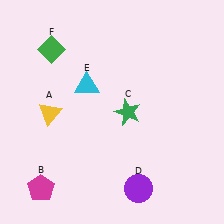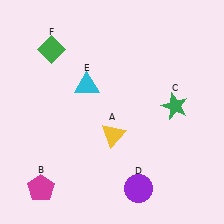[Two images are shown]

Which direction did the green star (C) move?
The green star (C) moved right.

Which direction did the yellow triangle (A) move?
The yellow triangle (A) moved right.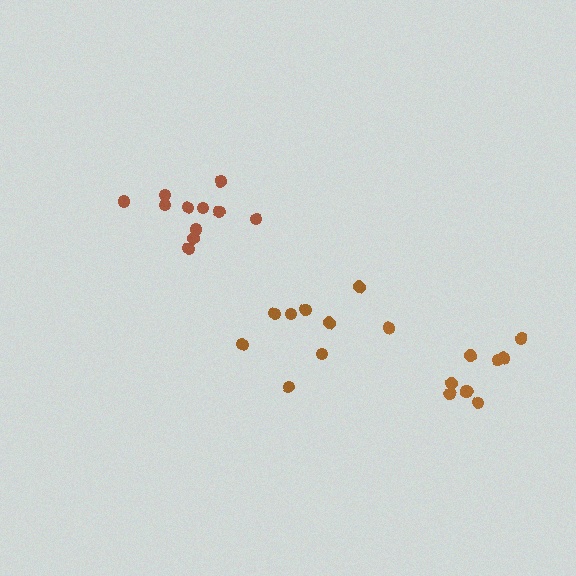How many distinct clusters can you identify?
There are 3 distinct clusters.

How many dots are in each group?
Group 1: 8 dots, Group 2: 11 dots, Group 3: 10 dots (29 total).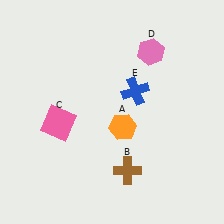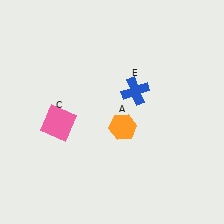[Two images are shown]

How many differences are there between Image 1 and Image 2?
There are 2 differences between the two images.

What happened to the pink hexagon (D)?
The pink hexagon (D) was removed in Image 2. It was in the top-right area of Image 1.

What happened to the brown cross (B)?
The brown cross (B) was removed in Image 2. It was in the bottom-right area of Image 1.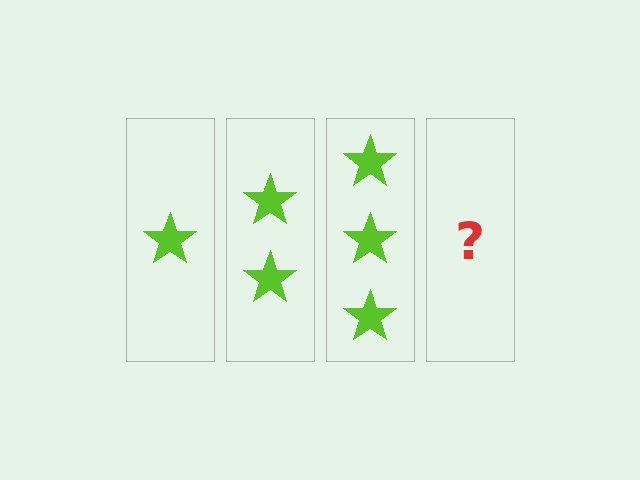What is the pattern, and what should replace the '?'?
The pattern is that each step adds one more star. The '?' should be 4 stars.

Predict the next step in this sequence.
The next step is 4 stars.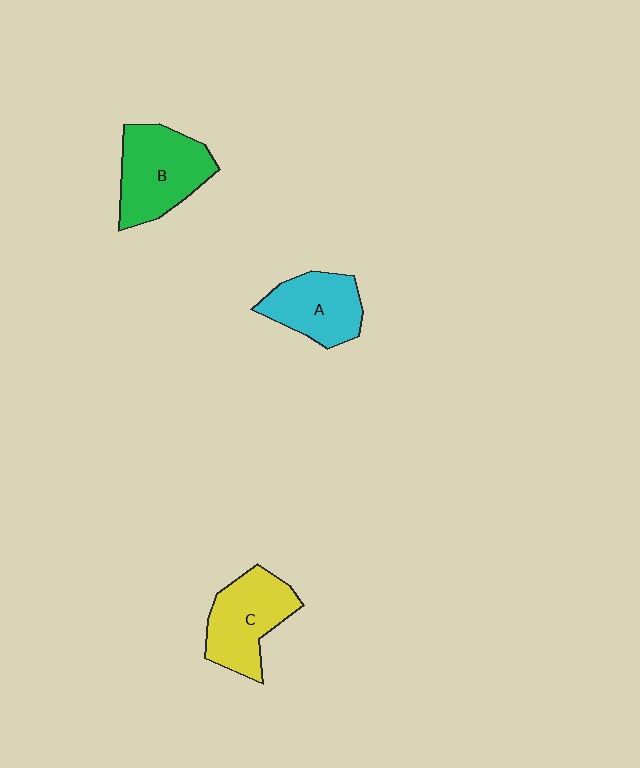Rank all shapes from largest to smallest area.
From largest to smallest: B (green), C (yellow), A (cyan).